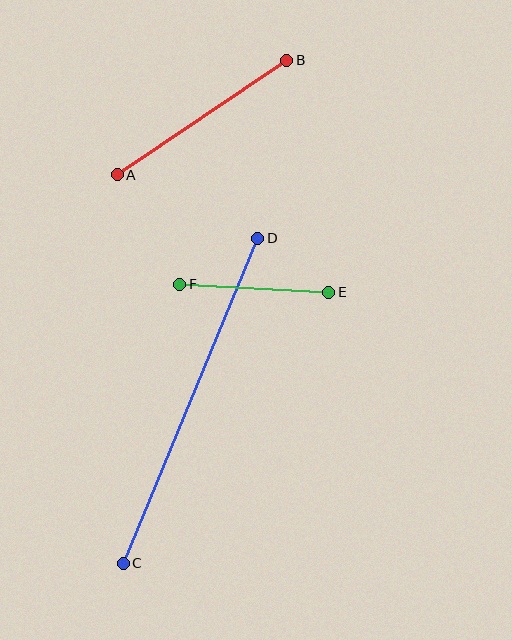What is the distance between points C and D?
The distance is approximately 352 pixels.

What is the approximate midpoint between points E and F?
The midpoint is at approximately (254, 288) pixels.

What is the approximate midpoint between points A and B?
The midpoint is at approximately (202, 118) pixels.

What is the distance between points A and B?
The distance is approximately 205 pixels.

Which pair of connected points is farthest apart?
Points C and D are farthest apart.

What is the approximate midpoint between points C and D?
The midpoint is at approximately (191, 401) pixels.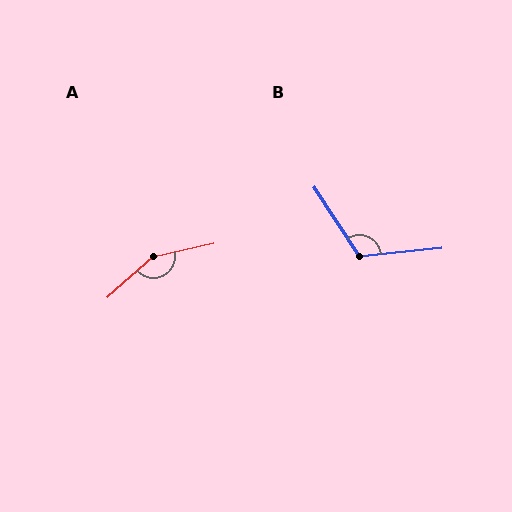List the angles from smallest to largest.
B (117°), A (151°).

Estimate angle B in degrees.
Approximately 117 degrees.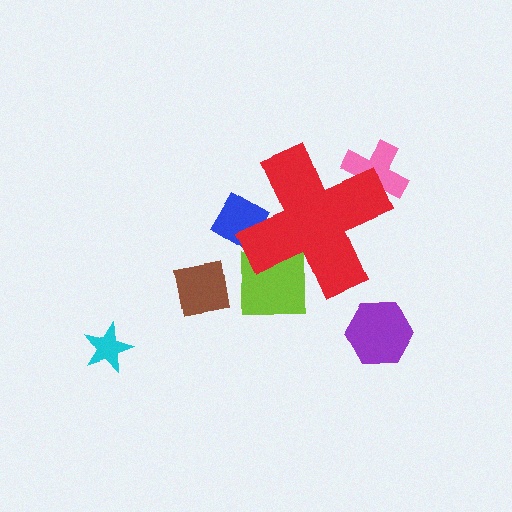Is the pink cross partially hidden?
Yes, the pink cross is partially hidden behind the red cross.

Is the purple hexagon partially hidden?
No, the purple hexagon is fully visible.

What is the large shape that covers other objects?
A red cross.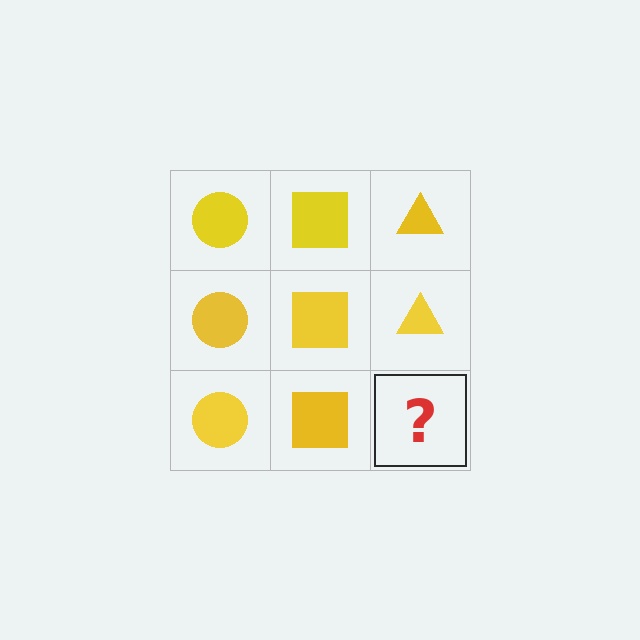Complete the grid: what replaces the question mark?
The question mark should be replaced with a yellow triangle.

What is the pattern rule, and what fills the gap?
The rule is that each column has a consistent shape. The gap should be filled with a yellow triangle.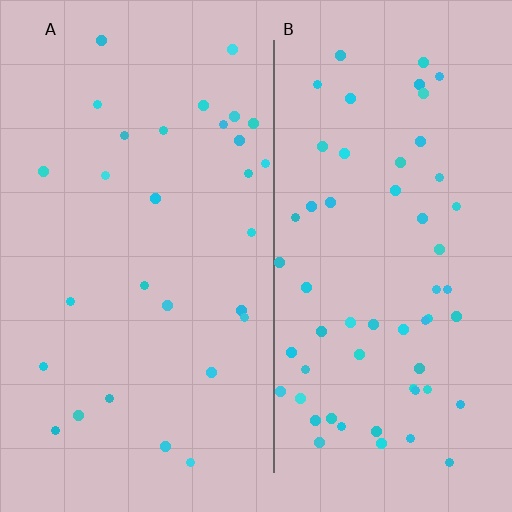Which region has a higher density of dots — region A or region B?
B (the right).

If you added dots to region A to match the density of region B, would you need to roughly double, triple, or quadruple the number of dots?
Approximately double.